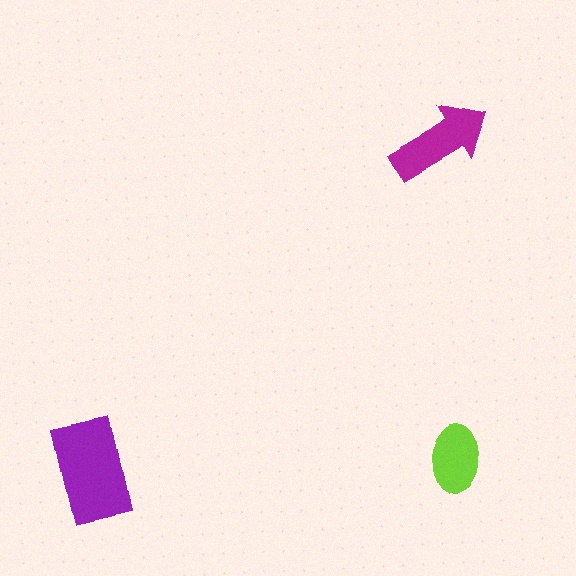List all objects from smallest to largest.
The lime ellipse, the magenta arrow, the purple rectangle.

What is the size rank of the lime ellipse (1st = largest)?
3rd.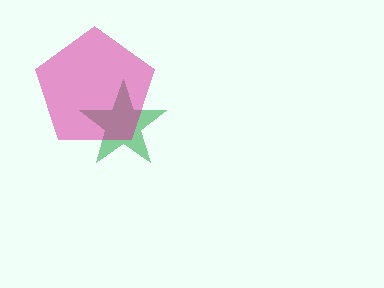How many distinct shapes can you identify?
There are 2 distinct shapes: a green star, a magenta pentagon.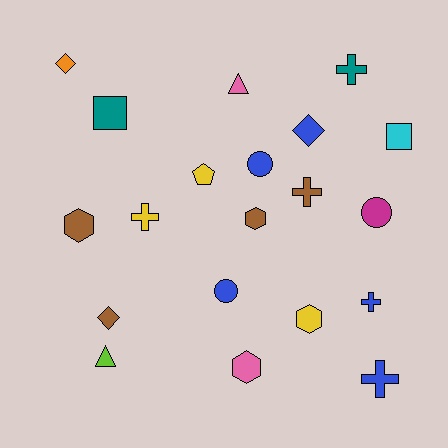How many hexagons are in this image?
There are 4 hexagons.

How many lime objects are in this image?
There is 1 lime object.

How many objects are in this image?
There are 20 objects.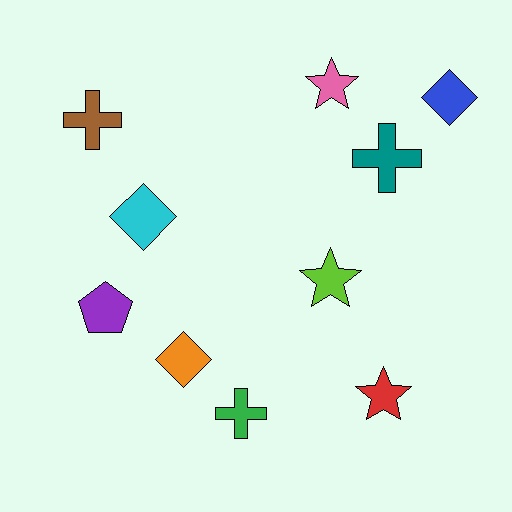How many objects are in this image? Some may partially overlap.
There are 10 objects.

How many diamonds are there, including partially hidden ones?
There are 3 diamonds.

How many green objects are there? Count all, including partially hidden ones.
There is 1 green object.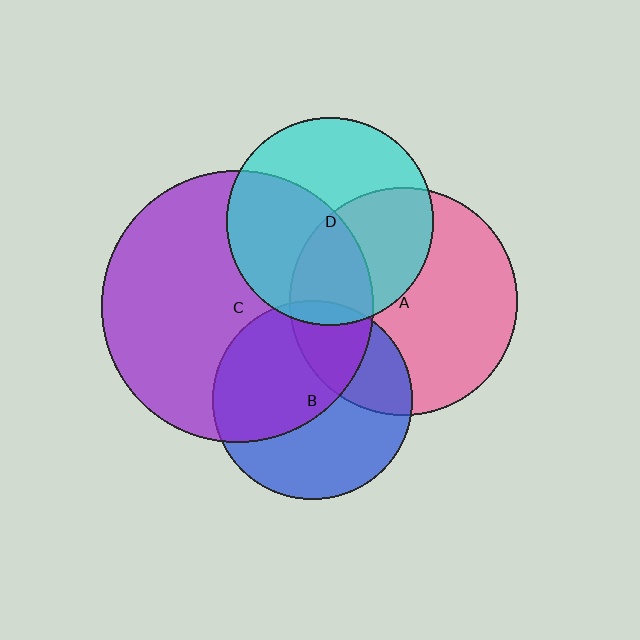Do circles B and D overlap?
Yes.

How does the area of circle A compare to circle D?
Approximately 1.2 times.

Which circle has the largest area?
Circle C (purple).